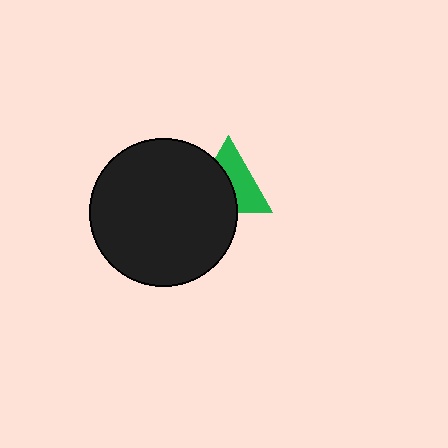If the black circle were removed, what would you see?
You would see the complete green triangle.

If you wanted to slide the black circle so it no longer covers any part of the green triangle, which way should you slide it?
Slide it left — that is the most direct way to separate the two shapes.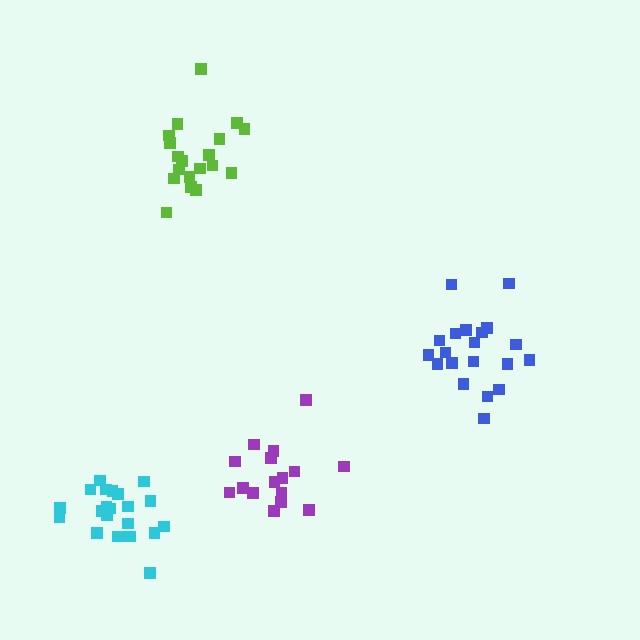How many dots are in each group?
Group 1: 20 dots, Group 2: 21 dots, Group 3: 16 dots, Group 4: 19 dots (76 total).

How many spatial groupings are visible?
There are 4 spatial groupings.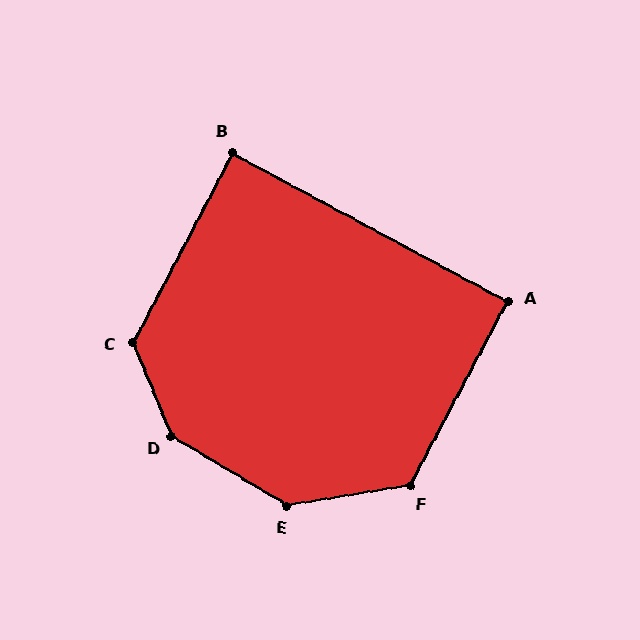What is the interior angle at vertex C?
Approximately 130 degrees (obtuse).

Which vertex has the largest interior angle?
D, at approximately 144 degrees.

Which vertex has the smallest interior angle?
B, at approximately 89 degrees.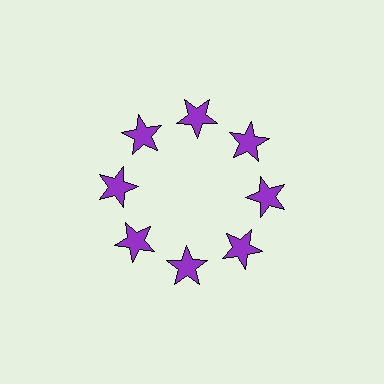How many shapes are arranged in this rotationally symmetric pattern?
There are 8 shapes, arranged in 8 groups of 1.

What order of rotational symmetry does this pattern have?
This pattern has 8-fold rotational symmetry.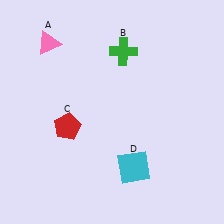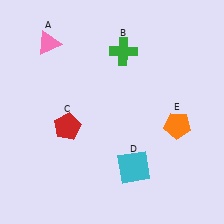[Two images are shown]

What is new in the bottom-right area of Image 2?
An orange pentagon (E) was added in the bottom-right area of Image 2.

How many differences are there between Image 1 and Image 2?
There is 1 difference between the two images.